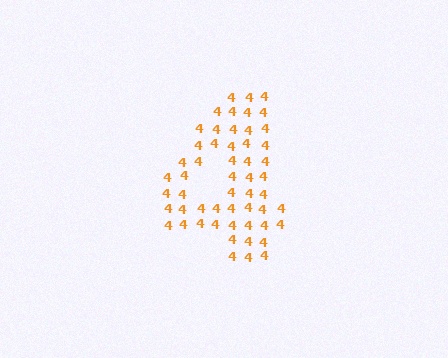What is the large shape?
The large shape is the digit 4.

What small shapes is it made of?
It is made of small digit 4's.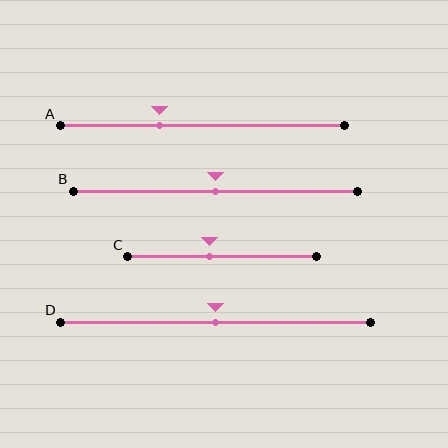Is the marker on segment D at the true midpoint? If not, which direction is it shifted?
Yes, the marker on segment D is at the true midpoint.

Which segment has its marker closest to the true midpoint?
Segment B has its marker closest to the true midpoint.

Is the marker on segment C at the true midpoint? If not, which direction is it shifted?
No, the marker on segment C is shifted to the left by about 7% of the segment length.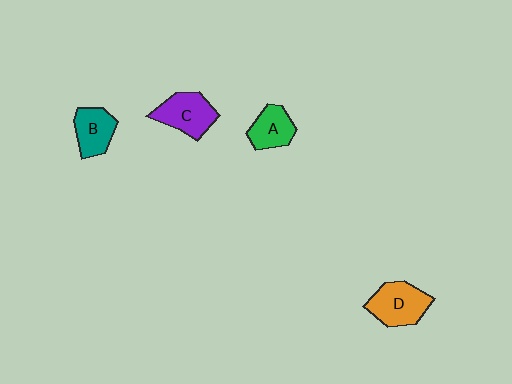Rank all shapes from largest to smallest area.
From largest to smallest: D (orange), C (purple), B (teal), A (green).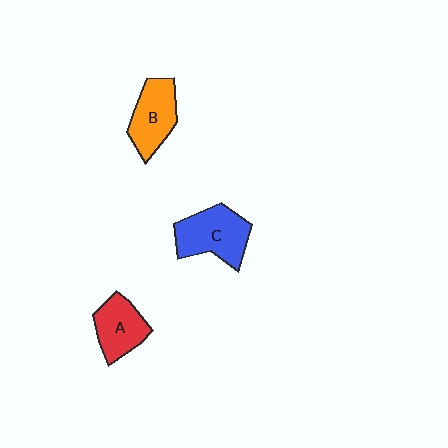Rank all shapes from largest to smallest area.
From largest to smallest: C (blue), B (orange), A (red).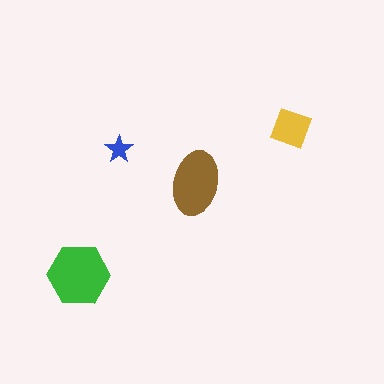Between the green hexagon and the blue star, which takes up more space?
The green hexagon.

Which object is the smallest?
The blue star.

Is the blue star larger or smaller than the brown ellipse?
Smaller.